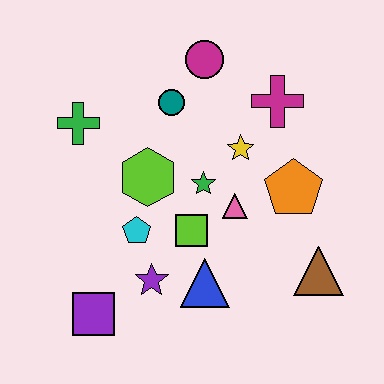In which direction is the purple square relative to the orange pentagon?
The purple square is to the left of the orange pentagon.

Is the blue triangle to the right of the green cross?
Yes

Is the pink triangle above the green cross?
No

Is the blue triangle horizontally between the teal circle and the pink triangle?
Yes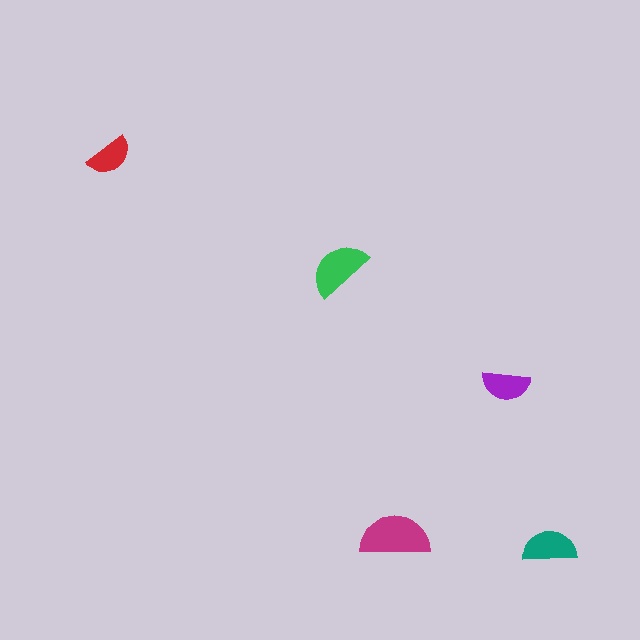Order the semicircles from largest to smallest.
the magenta one, the green one, the teal one, the purple one, the red one.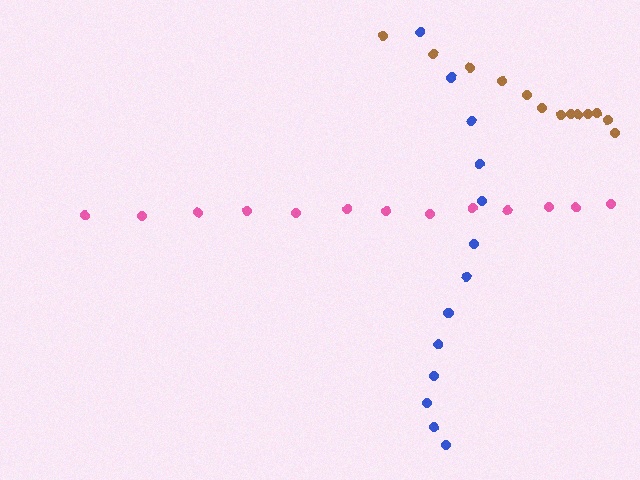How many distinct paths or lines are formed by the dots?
There are 3 distinct paths.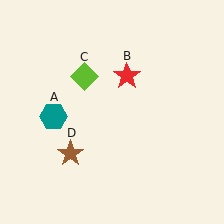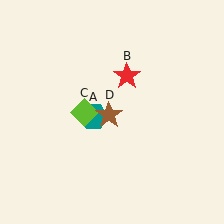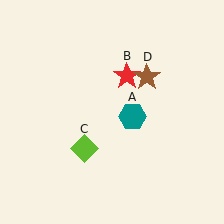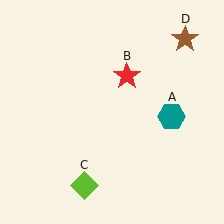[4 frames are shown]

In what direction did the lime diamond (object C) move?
The lime diamond (object C) moved down.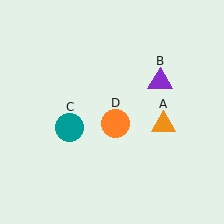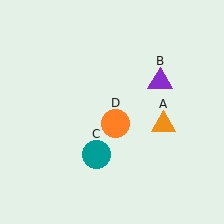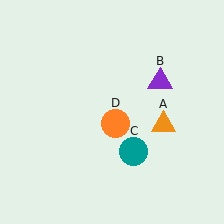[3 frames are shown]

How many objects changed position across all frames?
1 object changed position: teal circle (object C).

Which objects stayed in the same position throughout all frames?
Orange triangle (object A) and purple triangle (object B) and orange circle (object D) remained stationary.